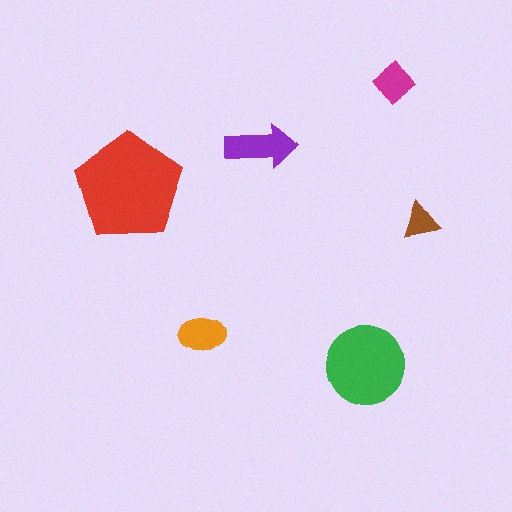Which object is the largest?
The red pentagon.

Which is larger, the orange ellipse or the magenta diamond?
The orange ellipse.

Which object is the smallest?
The brown triangle.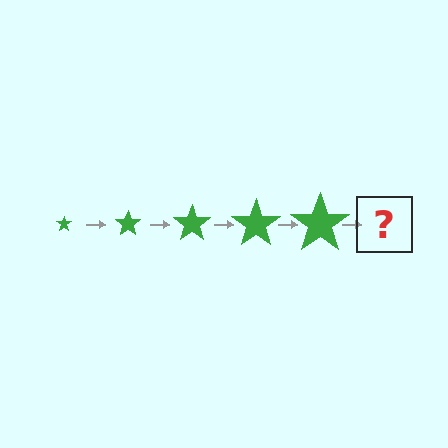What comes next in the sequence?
The next element should be a green star, larger than the previous one.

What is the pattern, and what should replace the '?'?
The pattern is that the star gets progressively larger each step. The '?' should be a green star, larger than the previous one.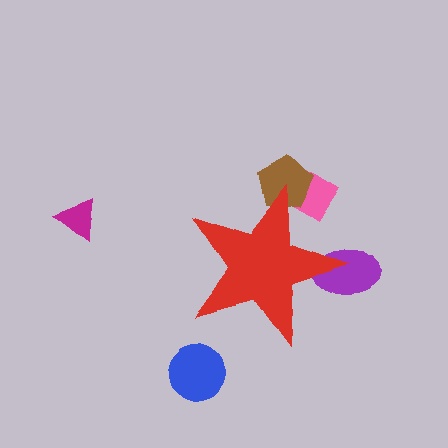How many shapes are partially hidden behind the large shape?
3 shapes are partially hidden.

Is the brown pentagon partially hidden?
Yes, the brown pentagon is partially hidden behind the red star.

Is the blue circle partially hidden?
No, the blue circle is fully visible.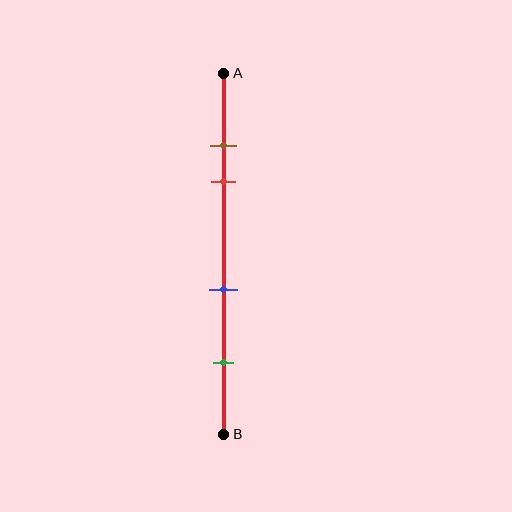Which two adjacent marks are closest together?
The brown and red marks are the closest adjacent pair.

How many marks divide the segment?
There are 4 marks dividing the segment.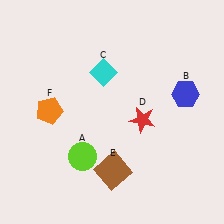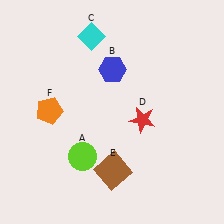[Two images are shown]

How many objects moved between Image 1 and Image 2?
2 objects moved between the two images.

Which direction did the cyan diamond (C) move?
The cyan diamond (C) moved up.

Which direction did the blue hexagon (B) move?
The blue hexagon (B) moved left.